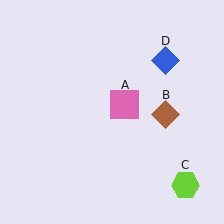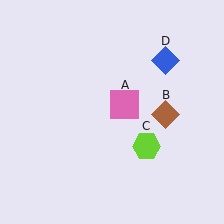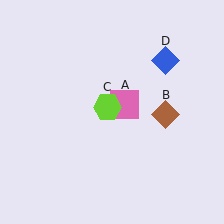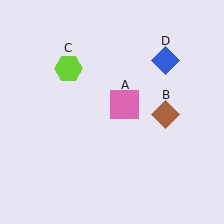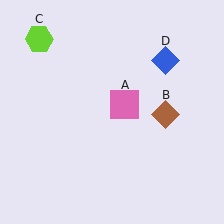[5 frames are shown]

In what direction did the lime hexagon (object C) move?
The lime hexagon (object C) moved up and to the left.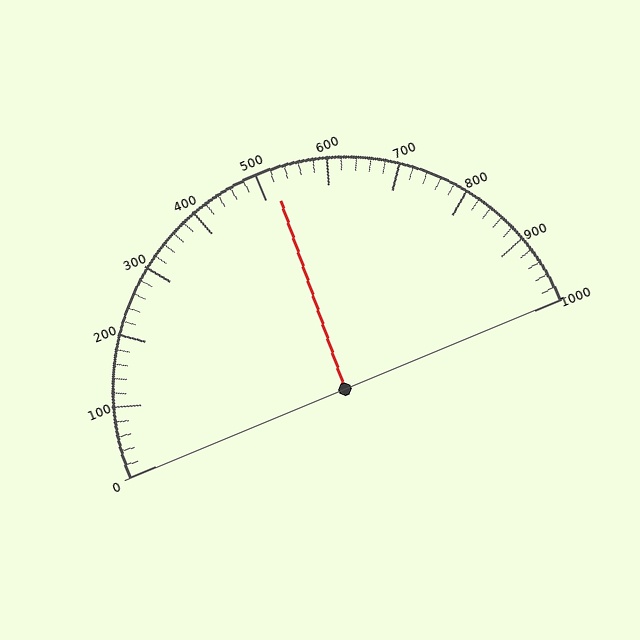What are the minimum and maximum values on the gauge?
The gauge ranges from 0 to 1000.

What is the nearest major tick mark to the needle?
The nearest major tick mark is 500.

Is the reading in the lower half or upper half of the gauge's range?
The reading is in the upper half of the range (0 to 1000).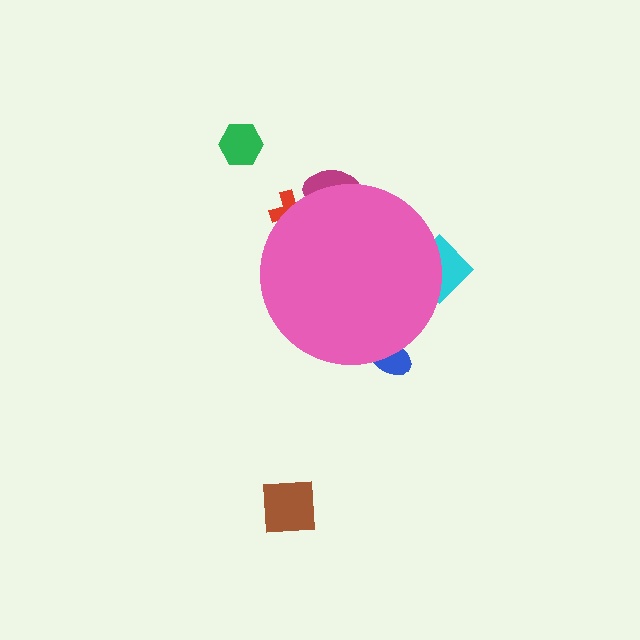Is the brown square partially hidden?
No, the brown square is fully visible.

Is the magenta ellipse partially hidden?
Yes, the magenta ellipse is partially hidden behind the pink circle.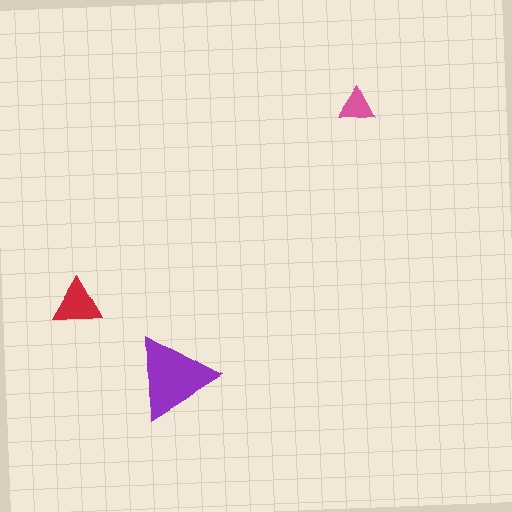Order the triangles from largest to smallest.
the purple one, the red one, the pink one.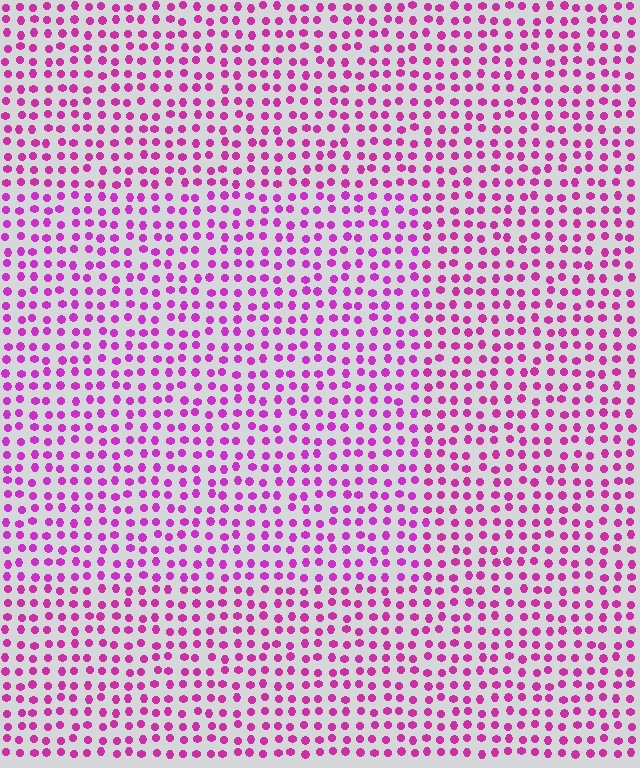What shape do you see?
I see a rectangle.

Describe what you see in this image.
The image is filled with small magenta elements in a uniform arrangement. A rectangle-shaped region is visible where the elements are tinted to a slightly different hue, forming a subtle color boundary.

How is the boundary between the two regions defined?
The boundary is defined purely by a slight shift in hue (about 14 degrees). Spacing, size, and orientation are identical on both sides.